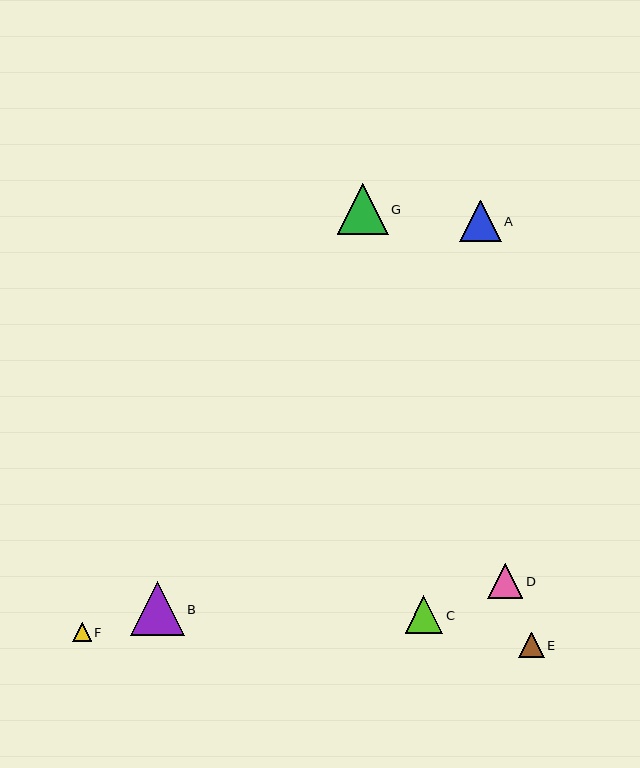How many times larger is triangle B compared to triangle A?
Triangle B is approximately 1.3 times the size of triangle A.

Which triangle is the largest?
Triangle B is the largest with a size of approximately 54 pixels.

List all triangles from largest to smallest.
From largest to smallest: B, G, A, C, D, E, F.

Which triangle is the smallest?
Triangle F is the smallest with a size of approximately 18 pixels.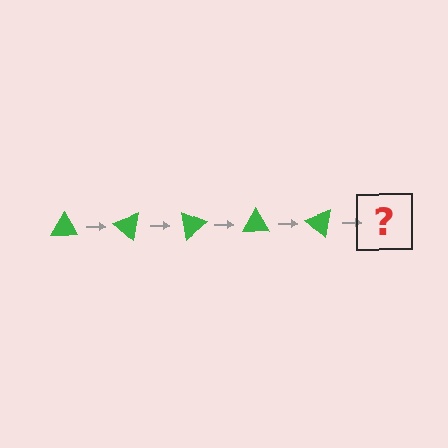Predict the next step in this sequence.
The next step is a green triangle rotated 200 degrees.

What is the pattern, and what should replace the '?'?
The pattern is that the triangle rotates 40 degrees each step. The '?' should be a green triangle rotated 200 degrees.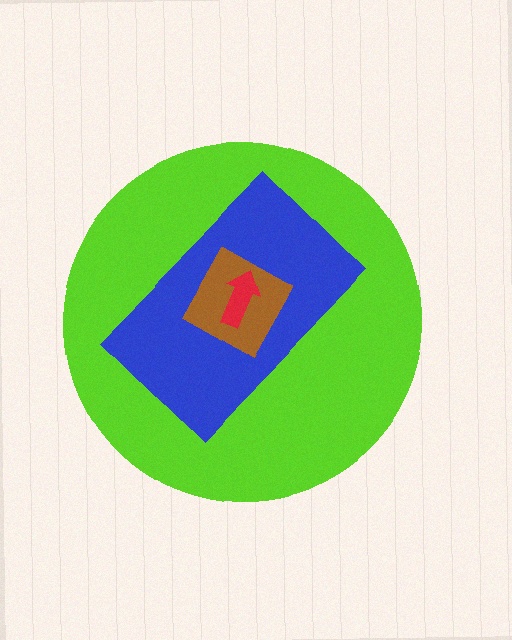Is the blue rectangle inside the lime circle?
Yes.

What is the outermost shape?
The lime circle.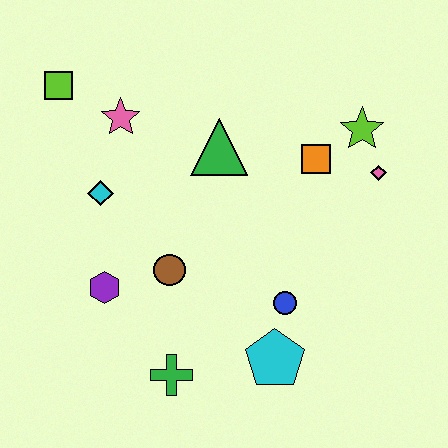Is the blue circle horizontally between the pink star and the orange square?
Yes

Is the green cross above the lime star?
No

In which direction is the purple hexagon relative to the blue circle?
The purple hexagon is to the left of the blue circle.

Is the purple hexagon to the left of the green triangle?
Yes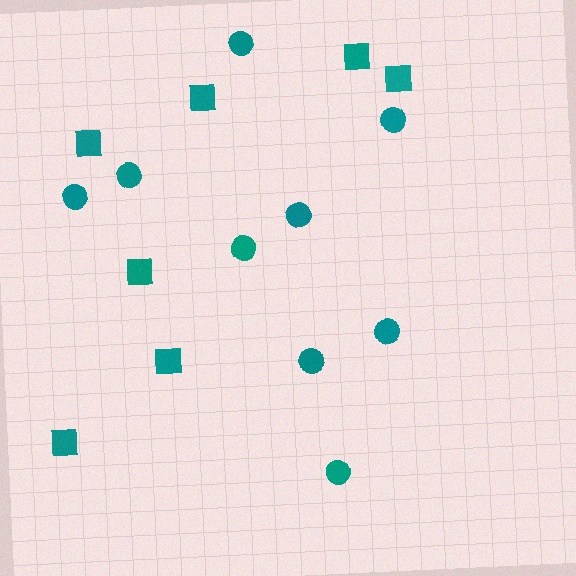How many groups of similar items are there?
There are 2 groups: one group of squares (7) and one group of circles (9).